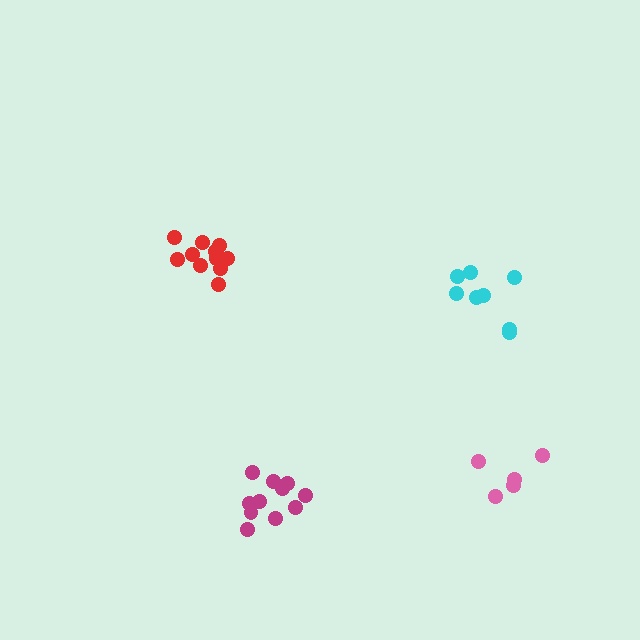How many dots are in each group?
Group 1: 11 dots, Group 2: 11 dots, Group 3: 5 dots, Group 4: 8 dots (35 total).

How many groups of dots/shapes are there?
There are 4 groups.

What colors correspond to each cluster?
The clusters are colored: magenta, red, pink, cyan.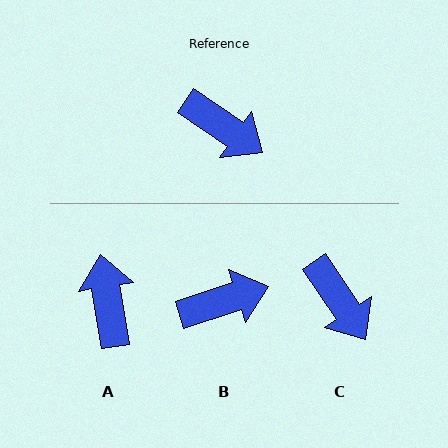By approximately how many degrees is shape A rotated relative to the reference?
Approximately 133 degrees counter-clockwise.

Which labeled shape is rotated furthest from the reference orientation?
A, about 133 degrees away.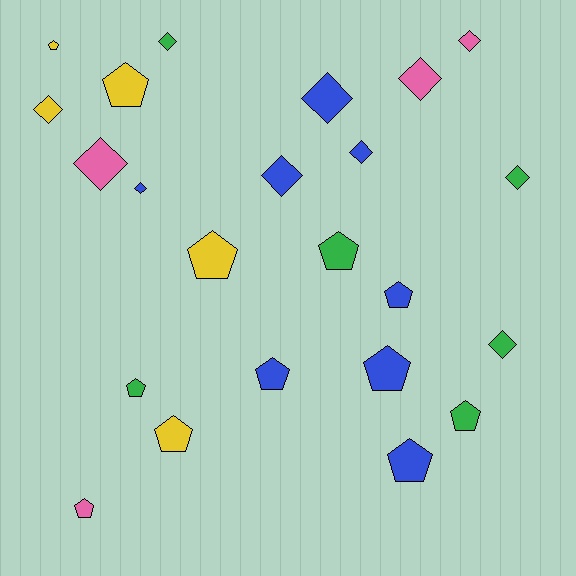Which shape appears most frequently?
Pentagon, with 12 objects.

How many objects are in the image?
There are 23 objects.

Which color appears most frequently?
Blue, with 8 objects.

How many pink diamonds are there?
There are 3 pink diamonds.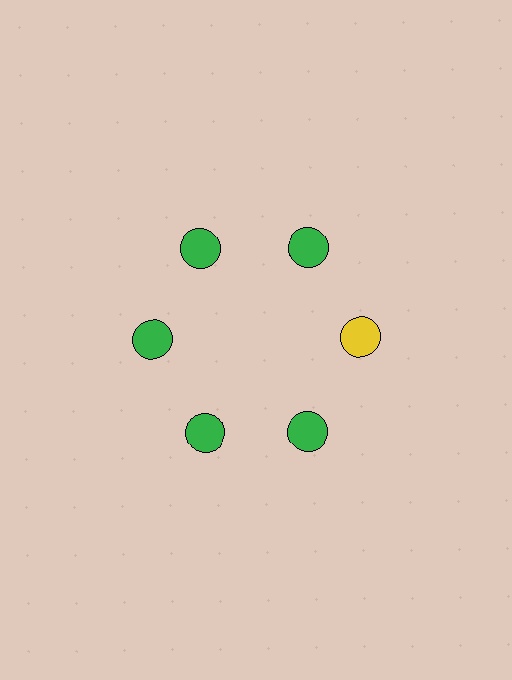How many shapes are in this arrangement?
There are 6 shapes arranged in a ring pattern.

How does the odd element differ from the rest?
It has a different color: yellow instead of green.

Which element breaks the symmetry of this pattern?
The yellow circle at roughly the 3 o'clock position breaks the symmetry. All other shapes are green circles.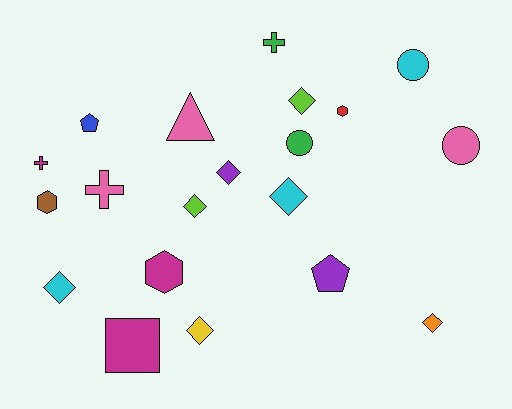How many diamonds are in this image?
There are 7 diamonds.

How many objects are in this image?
There are 20 objects.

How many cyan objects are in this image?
There are 3 cyan objects.